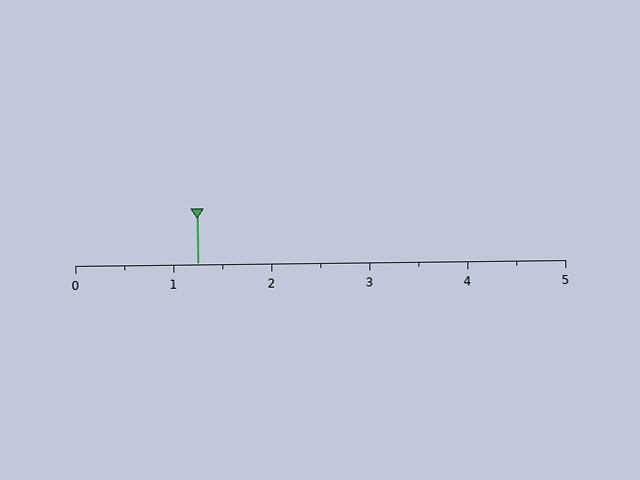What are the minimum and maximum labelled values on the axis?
The axis runs from 0 to 5.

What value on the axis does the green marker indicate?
The marker indicates approximately 1.2.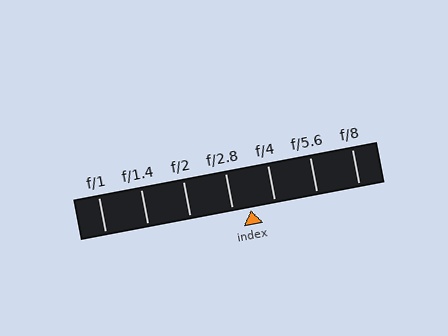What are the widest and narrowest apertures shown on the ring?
The widest aperture shown is f/1 and the narrowest is f/8.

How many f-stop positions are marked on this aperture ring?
There are 7 f-stop positions marked.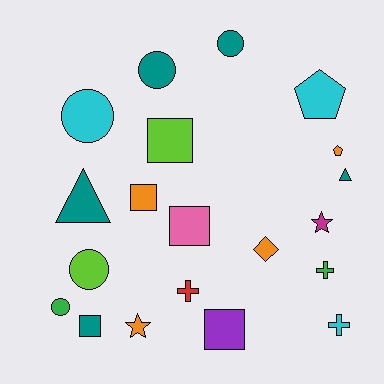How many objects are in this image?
There are 20 objects.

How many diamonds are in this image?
There is 1 diamond.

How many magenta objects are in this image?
There is 1 magenta object.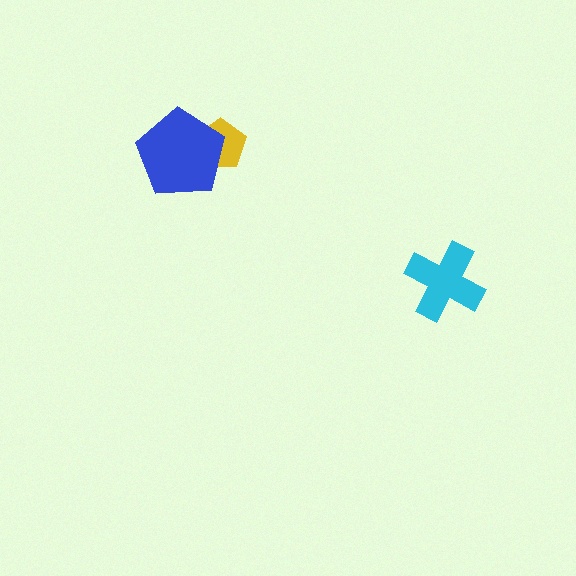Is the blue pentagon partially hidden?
No, no other shape covers it.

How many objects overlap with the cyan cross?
0 objects overlap with the cyan cross.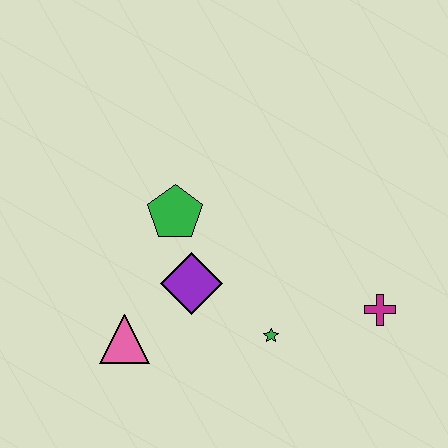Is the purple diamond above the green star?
Yes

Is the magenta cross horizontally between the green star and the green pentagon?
No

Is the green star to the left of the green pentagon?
No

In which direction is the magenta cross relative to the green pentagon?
The magenta cross is to the right of the green pentagon.